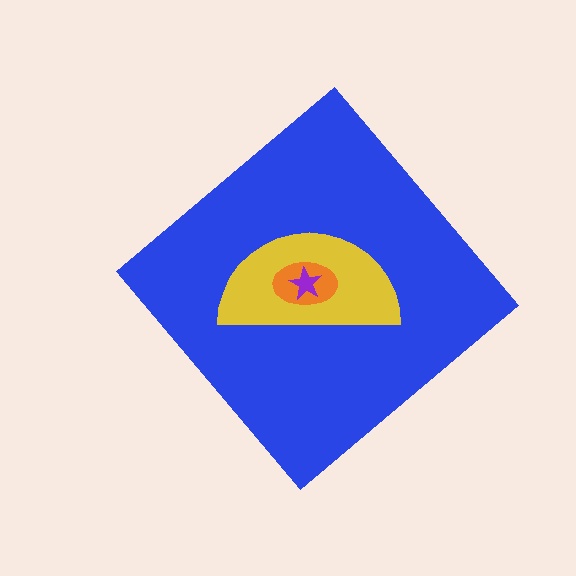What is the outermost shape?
The blue diamond.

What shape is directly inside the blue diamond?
The yellow semicircle.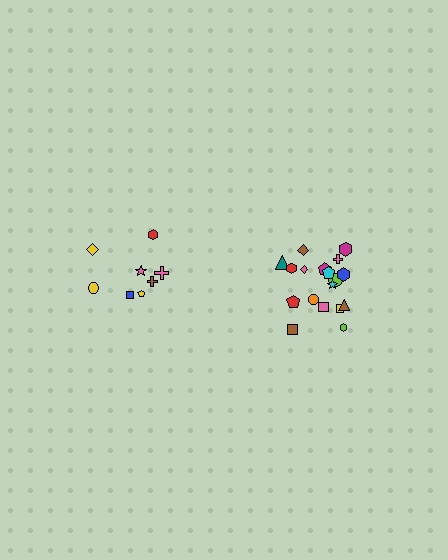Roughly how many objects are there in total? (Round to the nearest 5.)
Roughly 25 objects in total.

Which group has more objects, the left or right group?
The right group.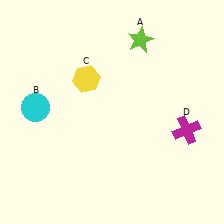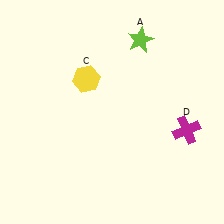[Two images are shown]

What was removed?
The cyan circle (B) was removed in Image 2.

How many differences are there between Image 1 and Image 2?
There is 1 difference between the two images.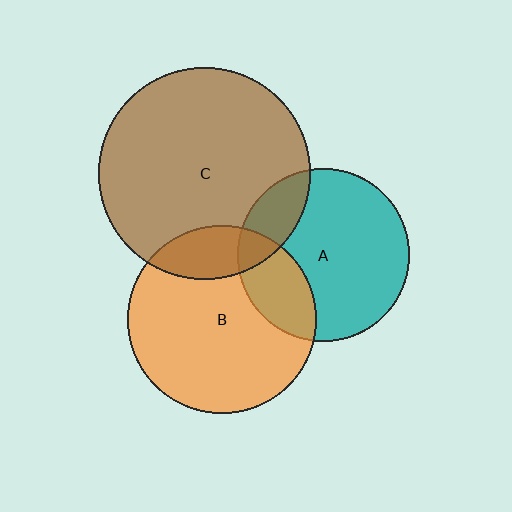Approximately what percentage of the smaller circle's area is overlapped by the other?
Approximately 20%.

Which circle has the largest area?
Circle C (brown).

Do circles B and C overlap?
Yes.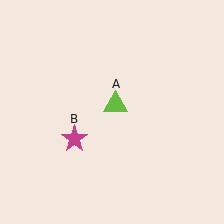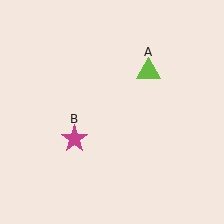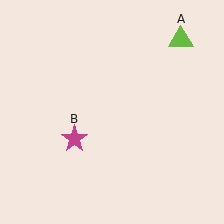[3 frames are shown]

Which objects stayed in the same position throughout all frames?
Magenta star (object B) remained stationary.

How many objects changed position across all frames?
1 object changed position: lime triangle (object A).